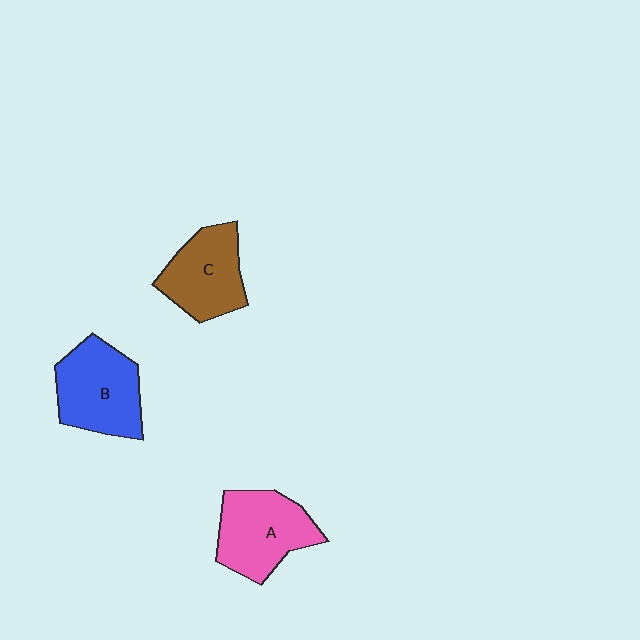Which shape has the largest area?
Shape B (blue).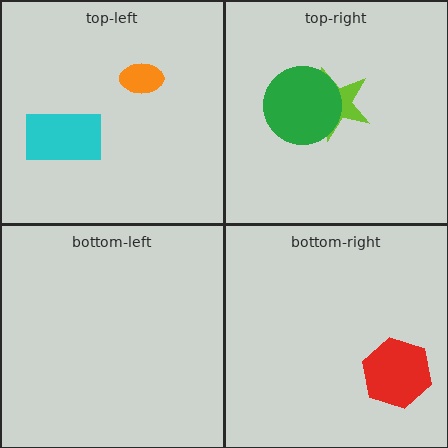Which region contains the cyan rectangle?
The top-left region.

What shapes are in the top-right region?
The lime star, the green circle.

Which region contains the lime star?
The top-right region.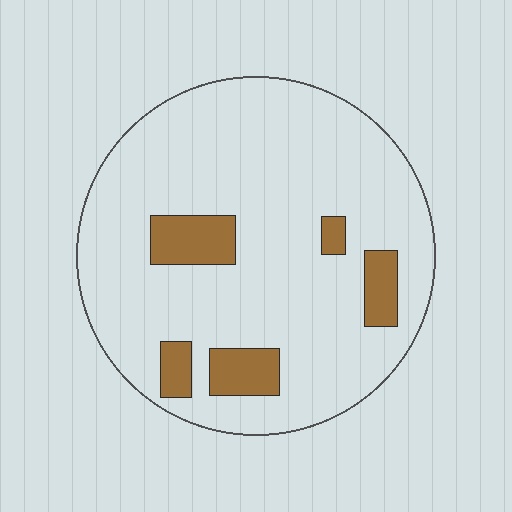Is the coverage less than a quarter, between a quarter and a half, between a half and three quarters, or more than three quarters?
Less than a quarter.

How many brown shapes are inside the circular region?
5.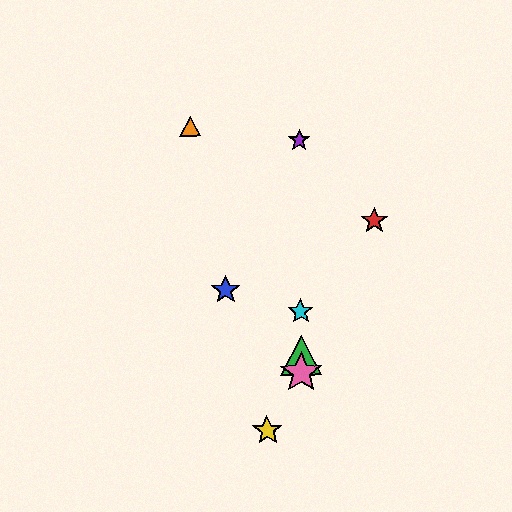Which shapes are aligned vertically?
The green triangle, the purple star, the cyan star, the pink star are aligned vertically.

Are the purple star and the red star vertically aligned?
No, the purple star is at x≈299 and the red star is at x≈374.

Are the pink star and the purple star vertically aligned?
Yes, both are at x≈301.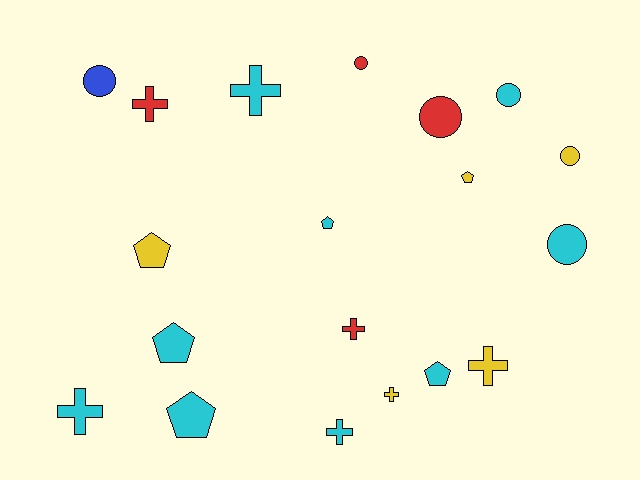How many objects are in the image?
There are 19 objects.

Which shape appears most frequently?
Cross, with 7 objects.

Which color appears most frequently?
Cyan, with 9 objects.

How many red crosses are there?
There are 2 red crosses.